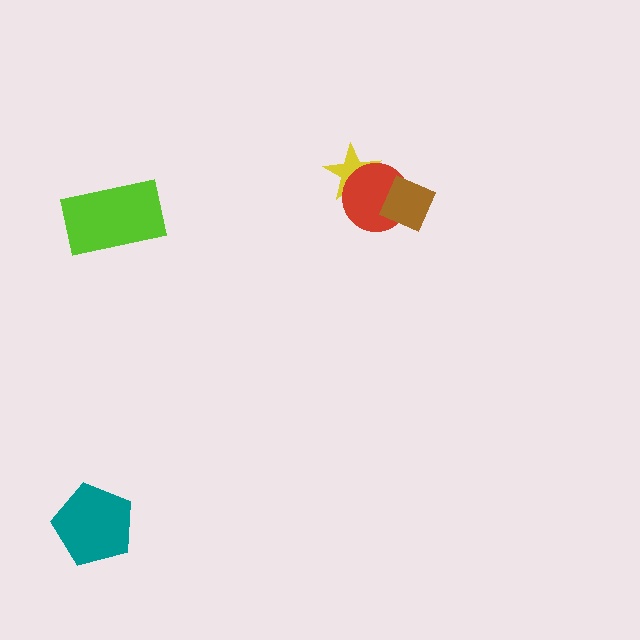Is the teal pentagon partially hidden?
No, no other shape covers it.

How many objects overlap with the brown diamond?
1 object overlaps with the brown diamond.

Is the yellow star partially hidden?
Yes, it is partially covered by another shape.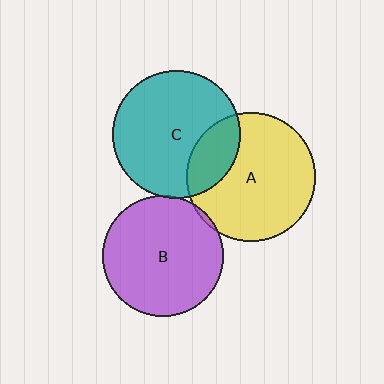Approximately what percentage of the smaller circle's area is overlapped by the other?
Approximately 5%.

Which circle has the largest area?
Circle A (yellow).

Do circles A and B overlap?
Yes.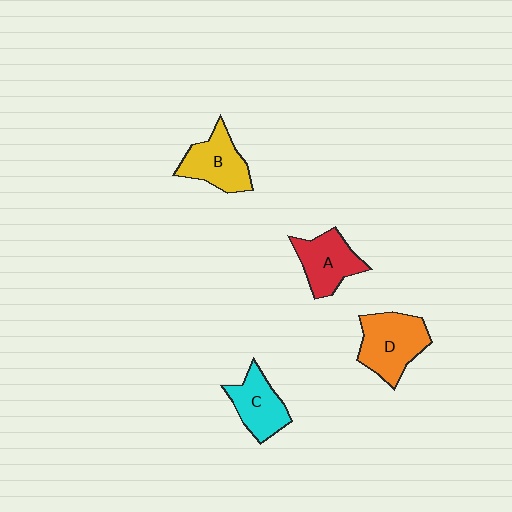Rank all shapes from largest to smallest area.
From largest to smallest: D (orange), B (yellow), A (red), C (cyan).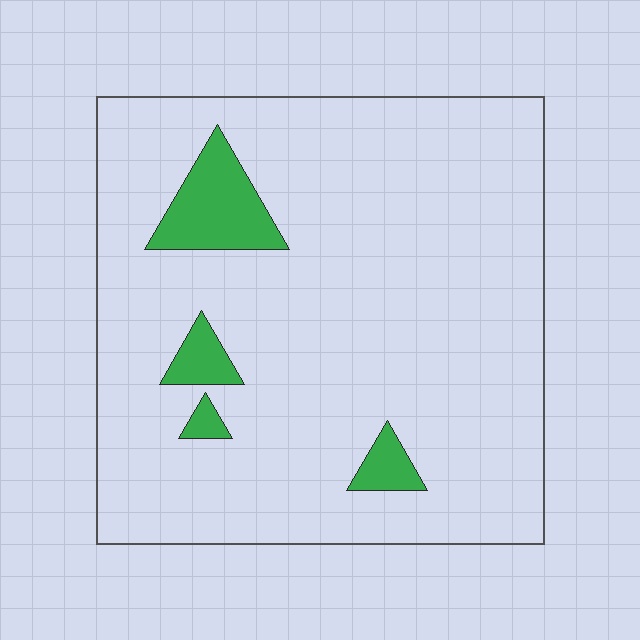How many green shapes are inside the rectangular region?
4.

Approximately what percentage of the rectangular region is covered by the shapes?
Approximately 10%.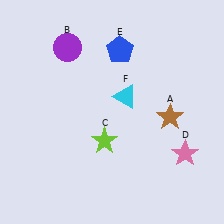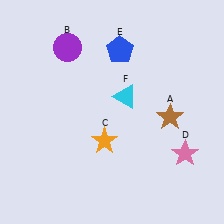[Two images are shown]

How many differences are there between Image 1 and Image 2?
There is 1 difference between the two images.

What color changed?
The star (C) changed from lime in Image 1 to orange in Image 2.